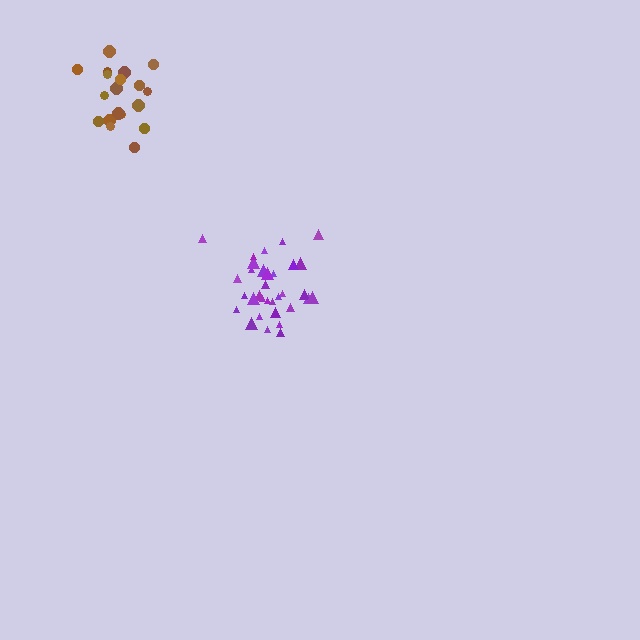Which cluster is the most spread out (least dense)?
Brown.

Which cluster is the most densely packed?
Purple.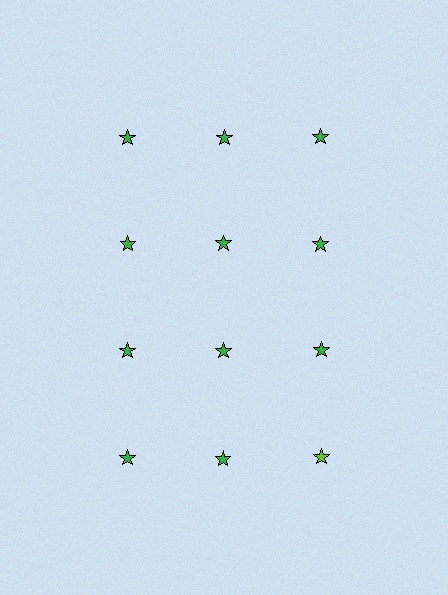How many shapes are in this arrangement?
There are 12 shapes arranged in a grid pattern.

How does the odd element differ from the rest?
It has a different color: lime instead of green.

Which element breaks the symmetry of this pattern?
The lime star in the fourth row, center column breaks the symmetry. All other shapes are green stars.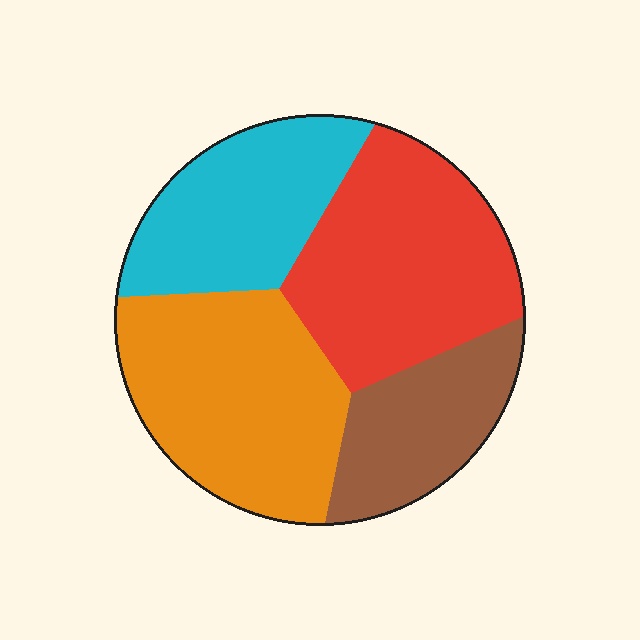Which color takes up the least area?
Brown, at roughly 15%.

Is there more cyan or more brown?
Cyan.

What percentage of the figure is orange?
Orange takes up about one third (1/3) of the figure.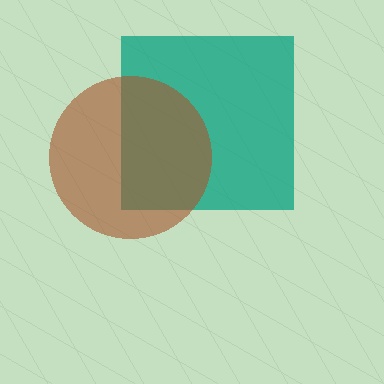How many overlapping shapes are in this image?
There are 2 overlapping shapes in the image.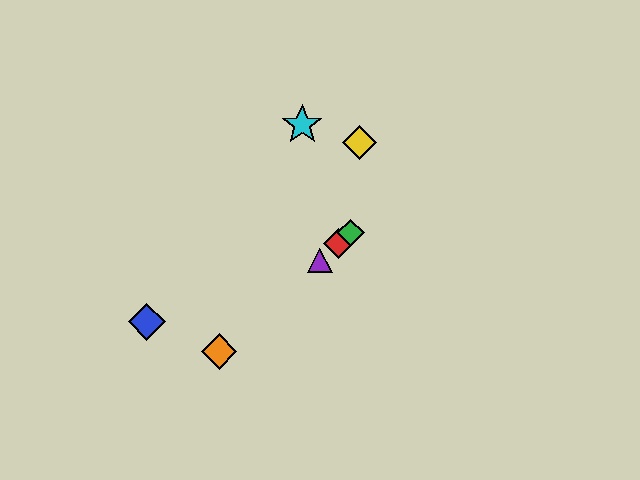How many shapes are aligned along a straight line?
4 shapes (the red diamond, the green diamond, the purple triangle, the orange diamond) are aligned along a straight line.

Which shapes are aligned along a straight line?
The red diamond, the green diamond, the purple triangle, the orange diamond are aligned along a straight line.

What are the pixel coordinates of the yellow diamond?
The yellow diamond is at (360, 142).